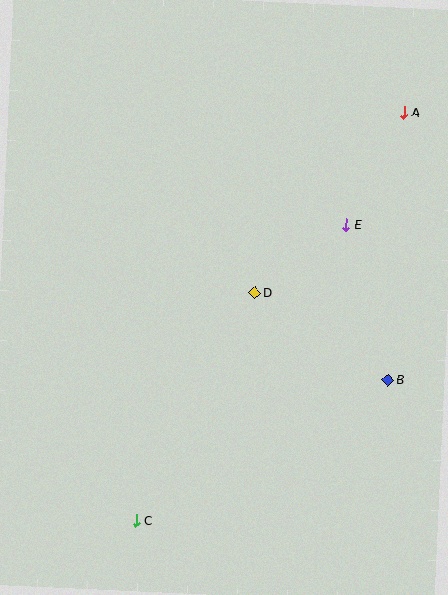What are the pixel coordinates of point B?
Point B is at (388, 380).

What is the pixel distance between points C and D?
The distance between C and D is 257 pixels.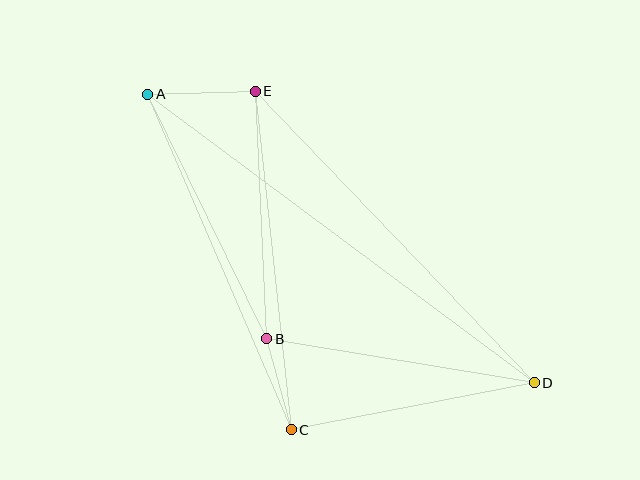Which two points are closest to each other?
Points B and C are closest to each other.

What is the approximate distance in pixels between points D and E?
The distance between D and E is approximately 403 pixels.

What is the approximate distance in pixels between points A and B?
The distance between A and B is approximately 272 pixels.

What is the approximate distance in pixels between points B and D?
The distance between B and D is approximately 271 pixels.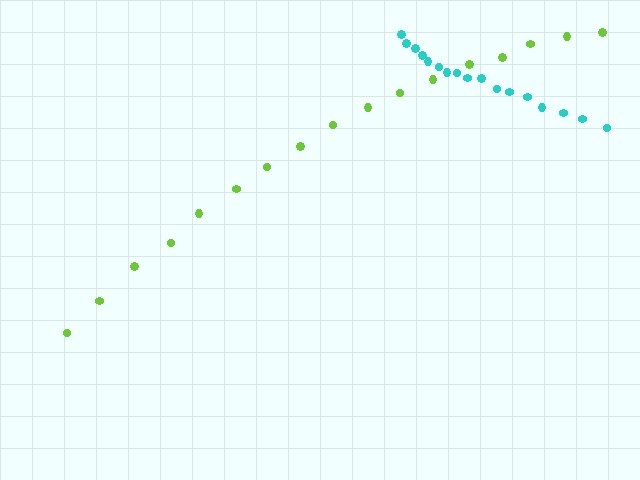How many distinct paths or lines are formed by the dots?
There are 2 distinct paths.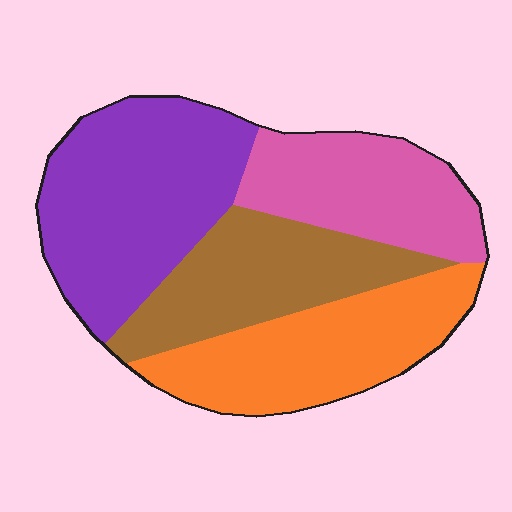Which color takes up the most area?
Purple, at roughly 30%.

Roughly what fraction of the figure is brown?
Brown takes up about one fifth (1/5) of the figure.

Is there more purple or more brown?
Purple.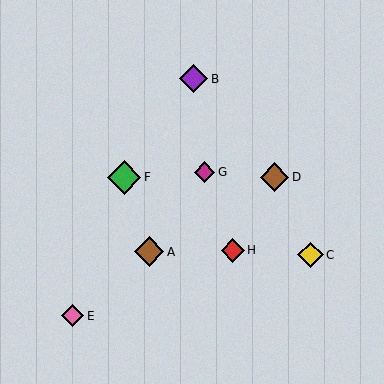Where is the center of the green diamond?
The center of the green diamond is at (124, 177).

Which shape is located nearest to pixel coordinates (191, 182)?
The magenta diamond (labeled G) at (204, 172) is nearest to that location.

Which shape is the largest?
The green diamond (labeled F) is the largest.